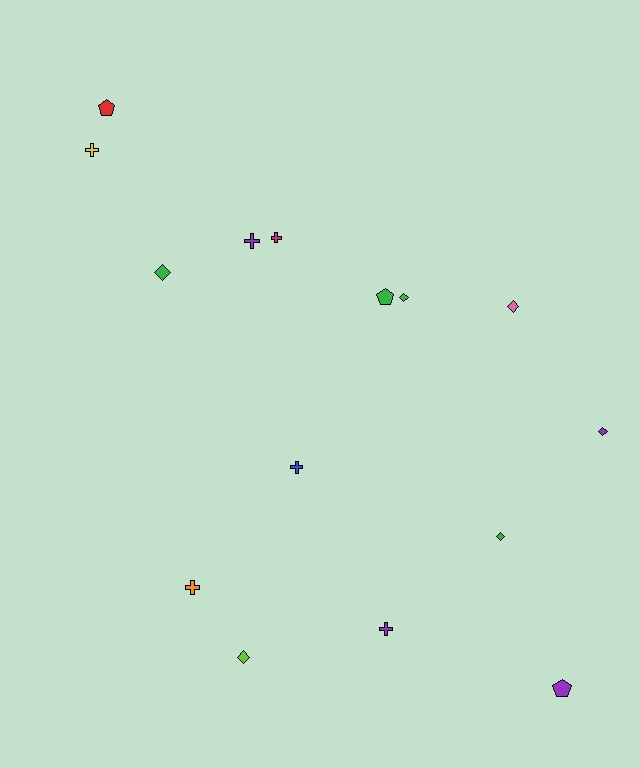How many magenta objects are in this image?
There is 1 magenta object.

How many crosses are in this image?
There are 6 crosses.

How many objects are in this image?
There are 15 objects.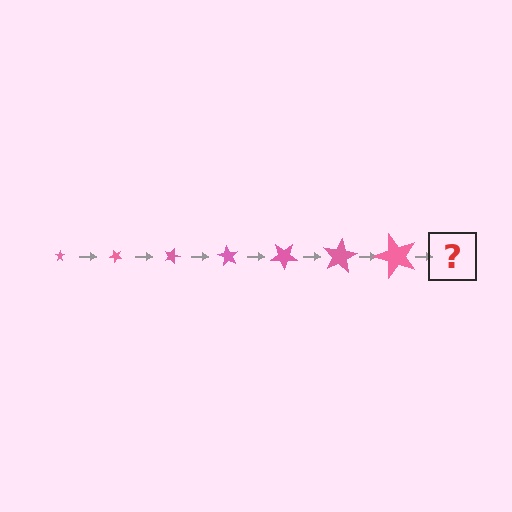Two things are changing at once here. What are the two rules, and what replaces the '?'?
The two rules are that the star grows larger each step and it rotates 45 degrees each step. The '?' should be a star, larger than the previous one and rotated 315 degrees from the start.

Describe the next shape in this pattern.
It should be a star, larger than the previous one and rotated 315 degrees from the start.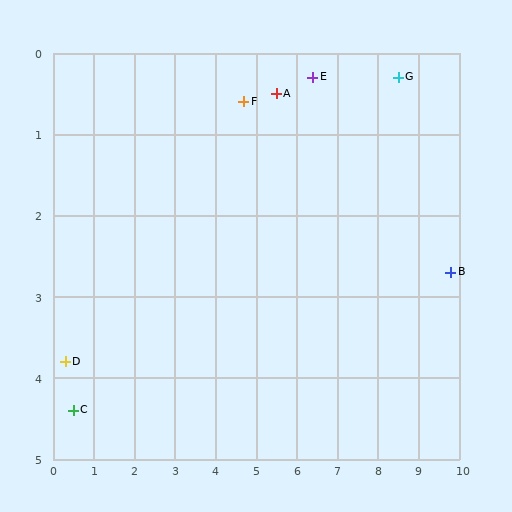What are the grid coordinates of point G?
Point G is at approximately (8.5, 0.3).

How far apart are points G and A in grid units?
Points G and A are about 3.0 grid units apart.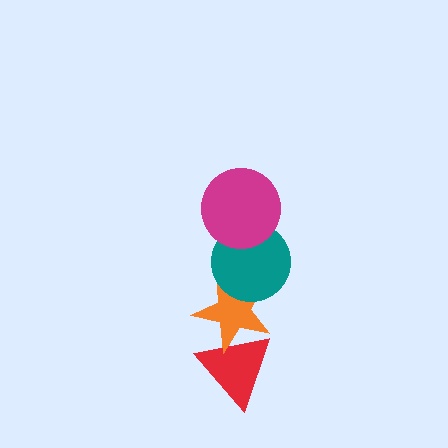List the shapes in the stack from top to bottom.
From top to bottom: the magenta circle, the teal circle, the orange star, the red triangle.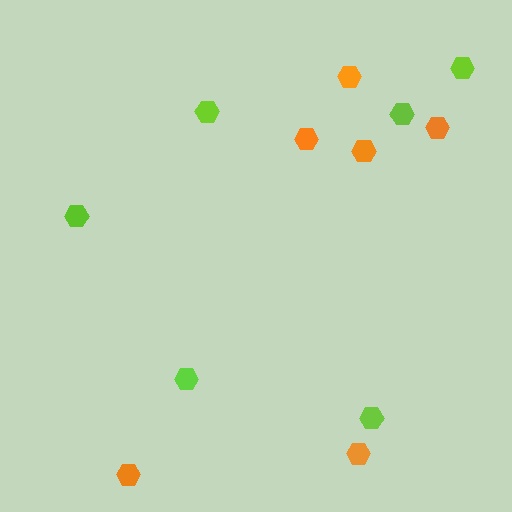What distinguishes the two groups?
There are 2 groups: one group of orange hexagons (6) and one group of lime hexagons (6).